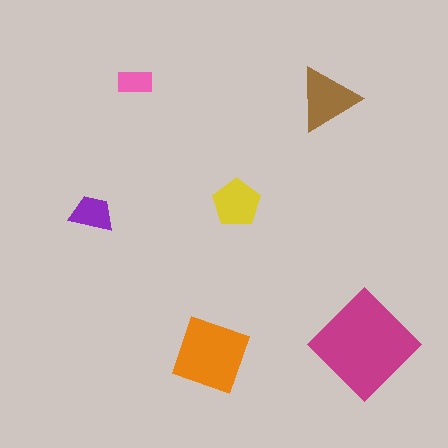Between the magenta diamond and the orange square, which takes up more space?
The magenta diamond.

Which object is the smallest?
The pink rectangle.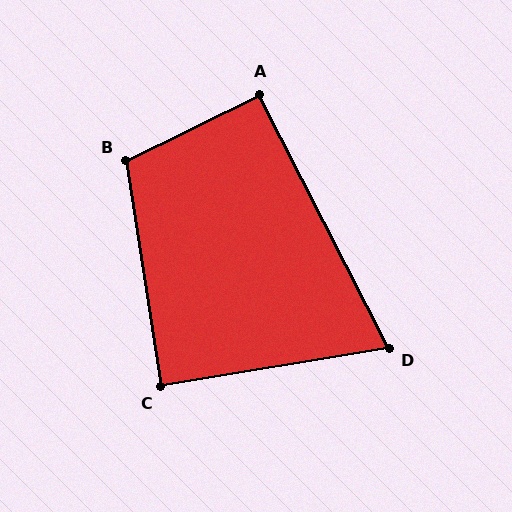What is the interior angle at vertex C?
Approximately 89 degrees (approximately right).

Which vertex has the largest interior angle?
B, at approximately 107 degrees.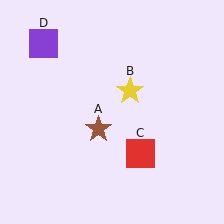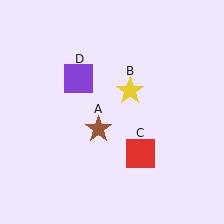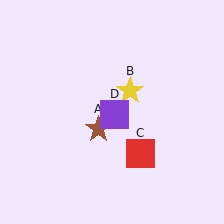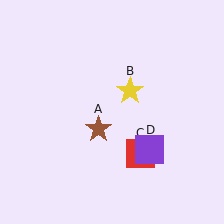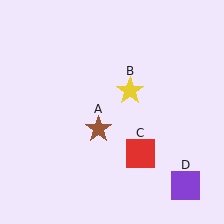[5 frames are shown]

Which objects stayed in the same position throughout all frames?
Brown star (object A) and yellow star (object B) and red square (object C) remained stationary.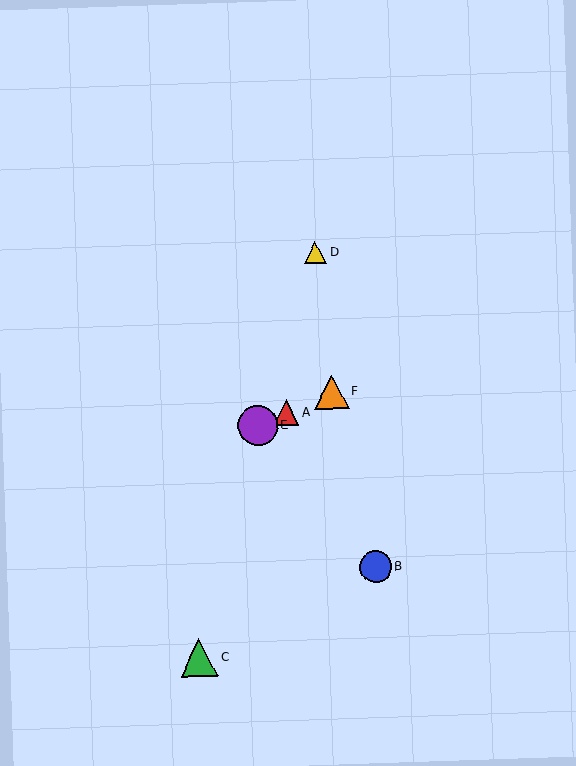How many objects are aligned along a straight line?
3 objects (A, E, F) are aligned along a straight line.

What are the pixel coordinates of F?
Object F is at (331, 392).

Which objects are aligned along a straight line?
Objects A, E, F are aligned along a straight line.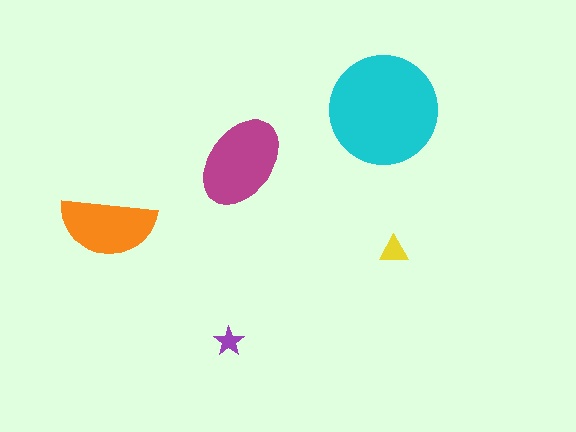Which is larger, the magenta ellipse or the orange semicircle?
The magenta ellipse.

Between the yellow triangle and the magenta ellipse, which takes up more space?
The magenta ellipse.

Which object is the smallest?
The purple star.